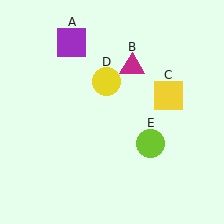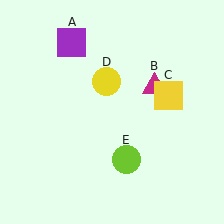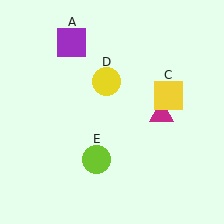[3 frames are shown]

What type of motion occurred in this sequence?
The magenta triangle (object B), lime circle (object E) rotated clockwise around the center of the scene.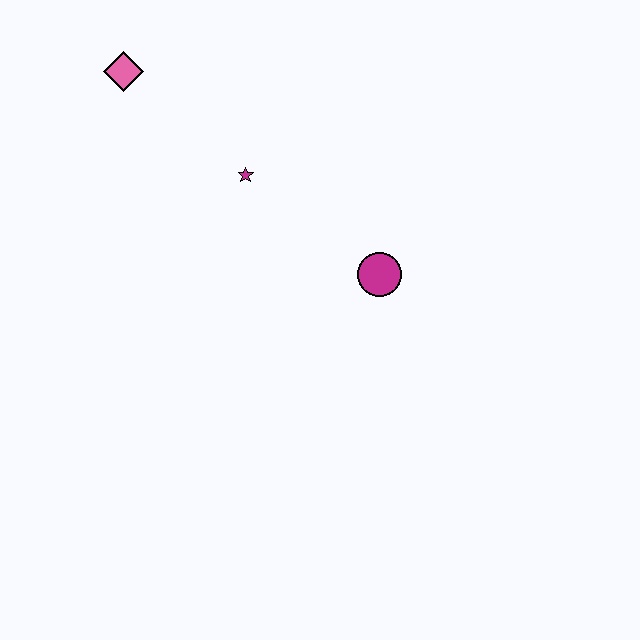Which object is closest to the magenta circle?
The magenta star is closest to the magenta circle.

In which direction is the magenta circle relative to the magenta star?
The magenta circle is to the right of the magenta star.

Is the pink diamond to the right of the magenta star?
No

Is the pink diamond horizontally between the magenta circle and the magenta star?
No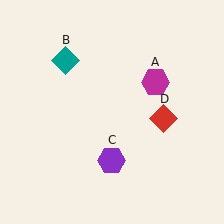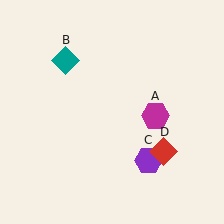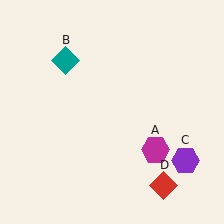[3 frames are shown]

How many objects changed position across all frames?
3 objects changed position: magenta hexagon (object A), purple hexagon (object C), red diamond (object D).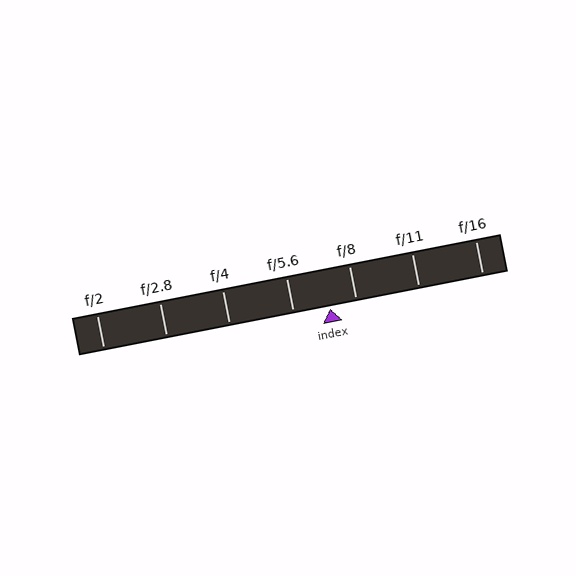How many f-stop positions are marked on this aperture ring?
There are 7 f-stop positions marked.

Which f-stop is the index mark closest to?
The index mark is closest to f/8.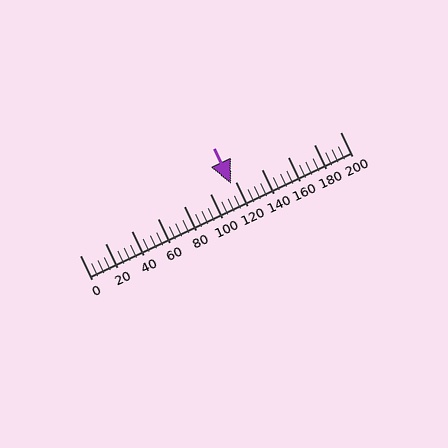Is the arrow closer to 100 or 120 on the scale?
The arrow is closer to 120.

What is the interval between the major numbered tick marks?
The major tick marks are spaced 20 units apart.